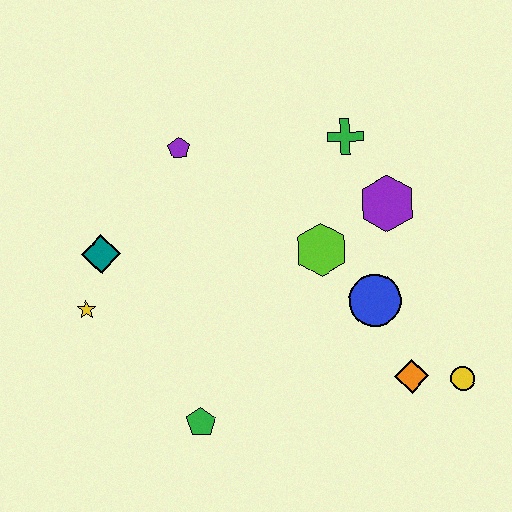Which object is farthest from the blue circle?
The yellow star is farthest from the blue circle.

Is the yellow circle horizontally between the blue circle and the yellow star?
No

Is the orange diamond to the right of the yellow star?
Yes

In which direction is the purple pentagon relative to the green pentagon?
The purple pentagon is above the green pentagon.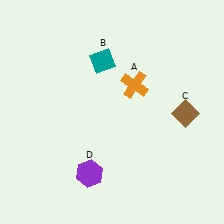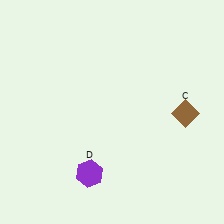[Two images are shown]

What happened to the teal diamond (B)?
The teal diamond (B) was removed in Image 2. It was in the top-left area of Image 1.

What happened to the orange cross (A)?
The orange cross (A) was removed in Image 2. It was in the top-right area of Image 1.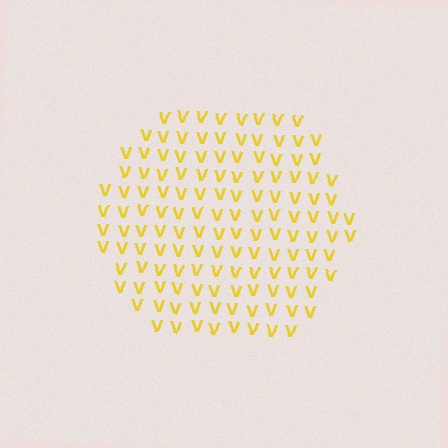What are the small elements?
The small elements are letter V's.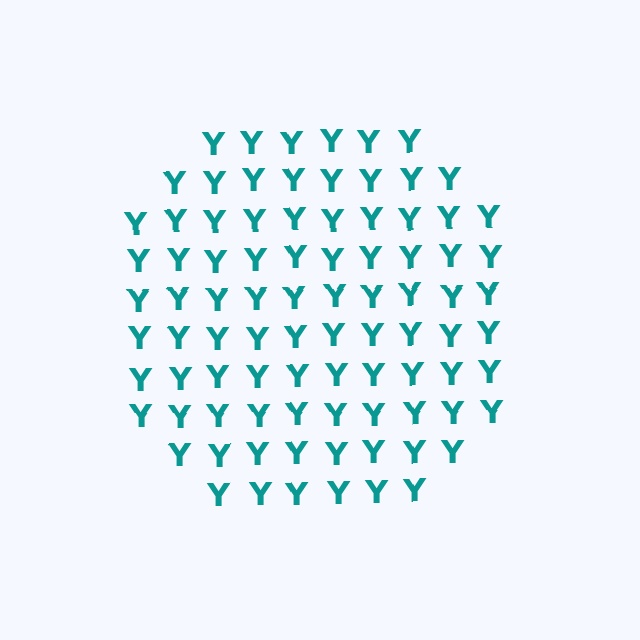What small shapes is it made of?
It is made of small letter Y's.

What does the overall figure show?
The overall figure shows a circle.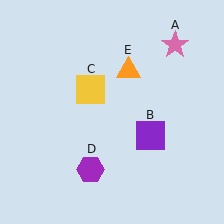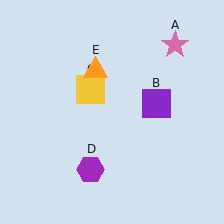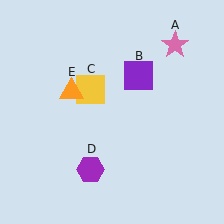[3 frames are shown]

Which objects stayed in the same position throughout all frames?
Pink star (object A) and yellow square (object C) and purple hexagon (object D) remained stationary.